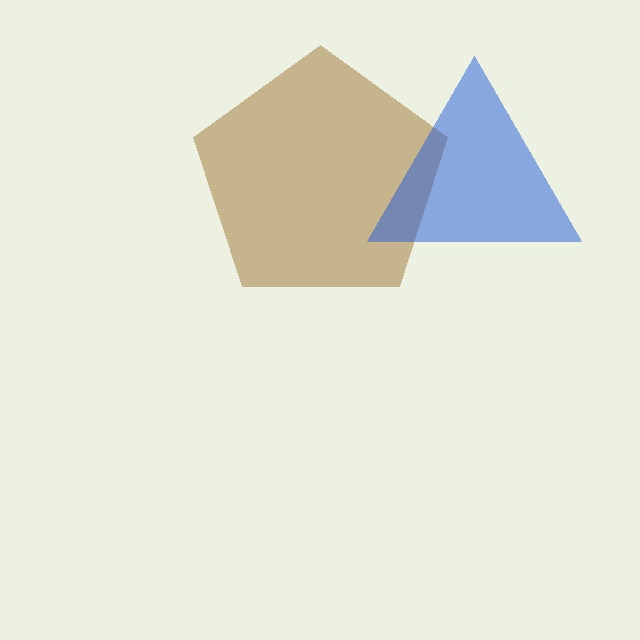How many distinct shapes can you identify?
There are 2 distinct shapes: a brown pentagon, a blue triangle.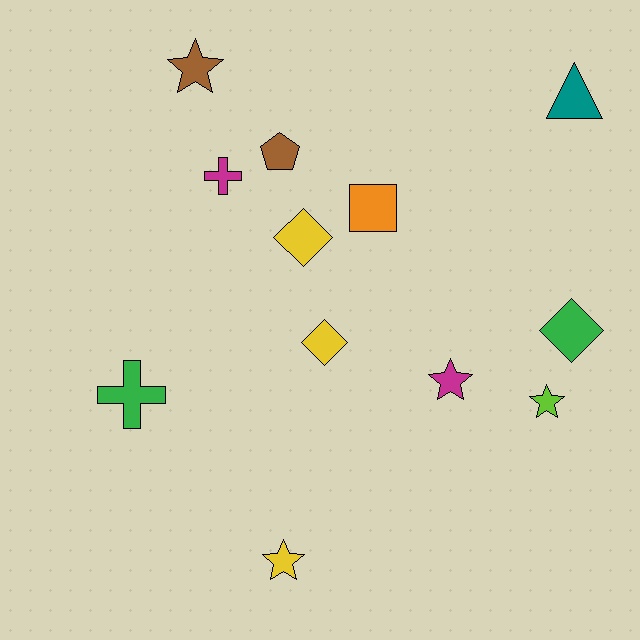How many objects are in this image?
There are 12 objects.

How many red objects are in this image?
There are no red objects.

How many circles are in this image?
There are no circles.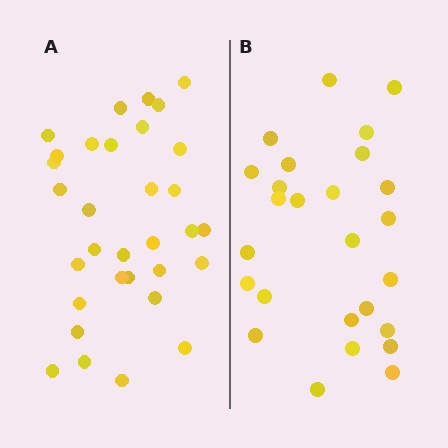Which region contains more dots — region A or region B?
Region A (the left region) has more dots.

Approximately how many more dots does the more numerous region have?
Region A has about 6 more dots than region B.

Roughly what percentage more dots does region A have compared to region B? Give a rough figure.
About 25% more.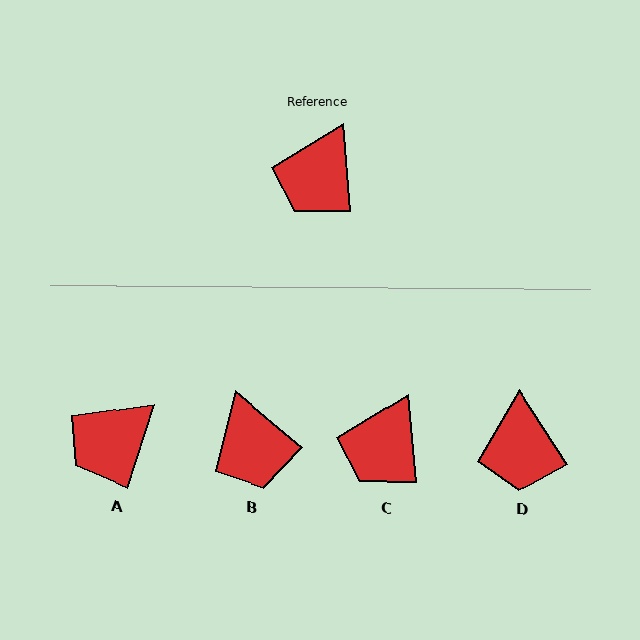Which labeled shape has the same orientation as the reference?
C.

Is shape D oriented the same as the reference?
No, it is off by about 28 degrees.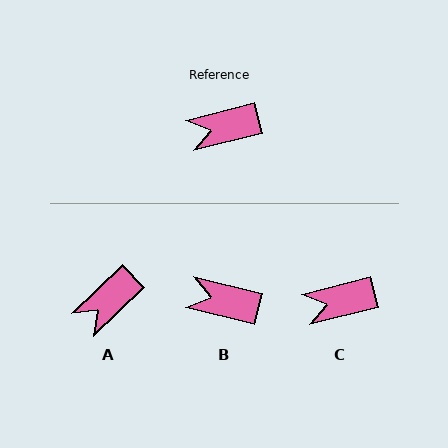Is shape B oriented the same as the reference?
No, it is off by about 29 degrees.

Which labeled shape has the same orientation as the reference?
C.